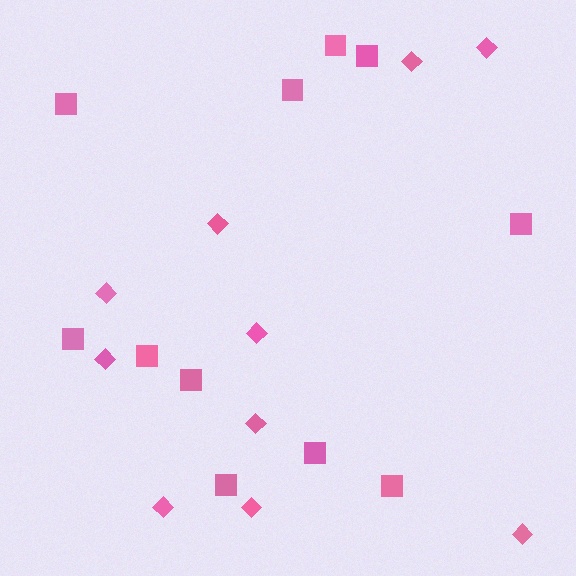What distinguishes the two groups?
There are 2 groups: one group of squares (11) and one group of diamonds (10).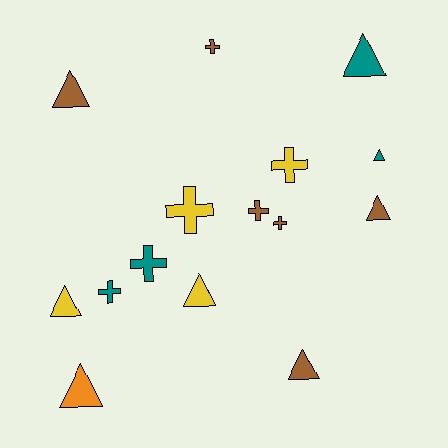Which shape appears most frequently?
Triangle, with 8 objects.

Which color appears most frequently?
Brown, with 6 objects.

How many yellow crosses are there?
There are 2 yellow crosses.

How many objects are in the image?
There are 15 objects.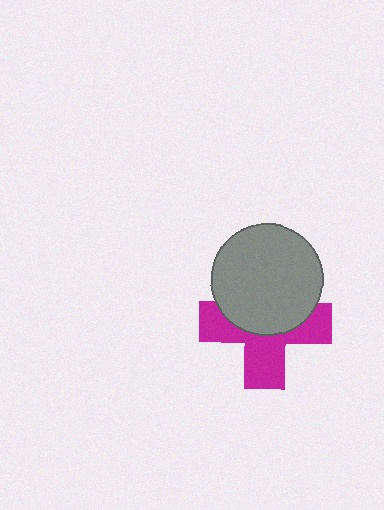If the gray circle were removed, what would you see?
You would see the complete magenta cross.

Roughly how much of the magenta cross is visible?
About half of it is visible (roughly 52%).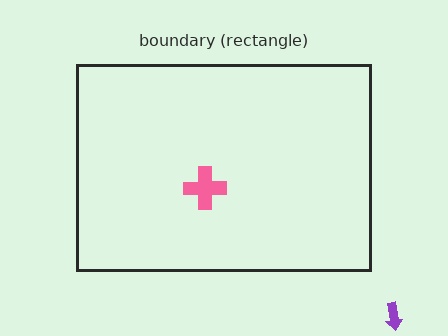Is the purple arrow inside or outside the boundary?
Outside.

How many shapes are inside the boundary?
1 inside, 1 outside.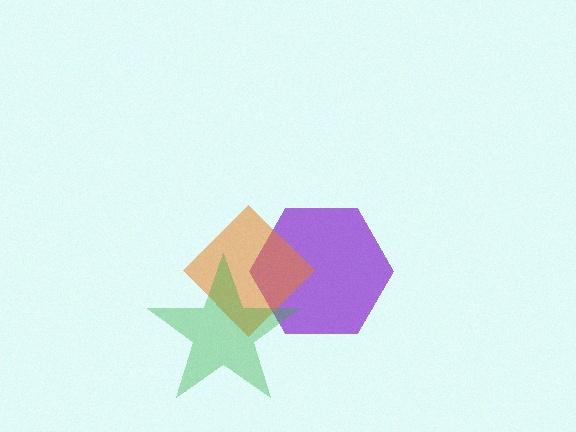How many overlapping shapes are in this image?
There are 3 overlapping shapes in the image.